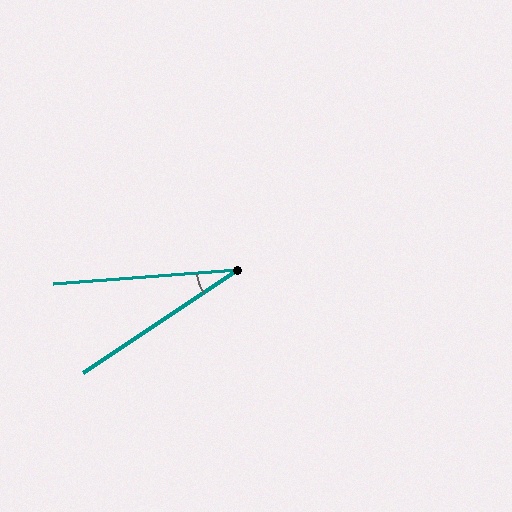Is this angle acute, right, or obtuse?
It is acute.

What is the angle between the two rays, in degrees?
Approximately 29 degrees.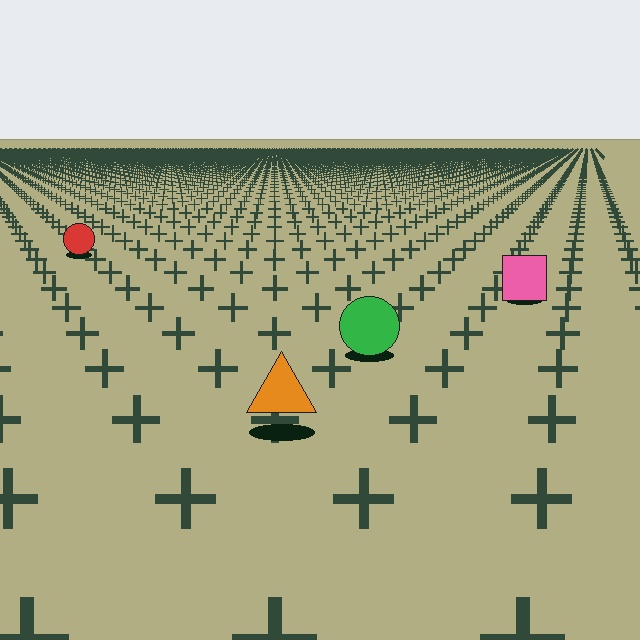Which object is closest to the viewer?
The orange triangle is closest. The texture marks near it are larger and more spread out.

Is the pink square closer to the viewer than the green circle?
No. The green circle is closer — you can tell from the texture gradient: the ground texture is coarser near it.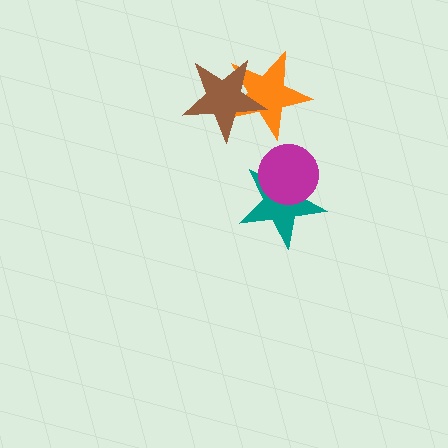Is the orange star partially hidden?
Yes, it is partially covered by another shape.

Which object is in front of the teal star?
The magenta circle is in front of the teal star.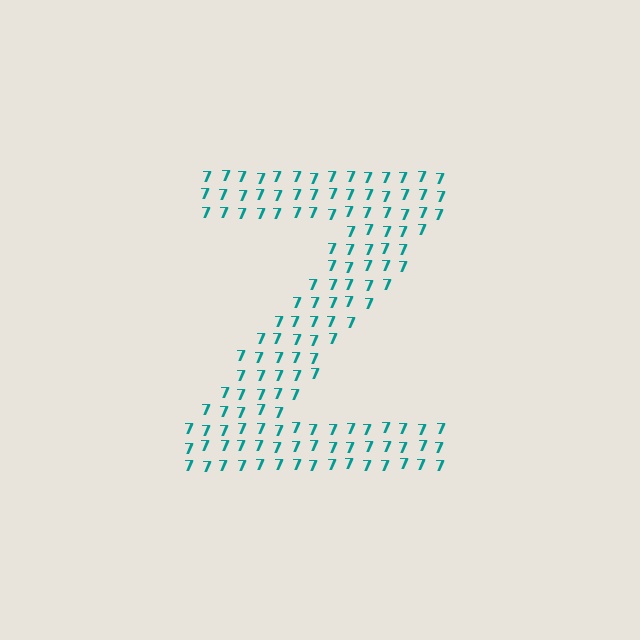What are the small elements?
The small elements are digit 7's.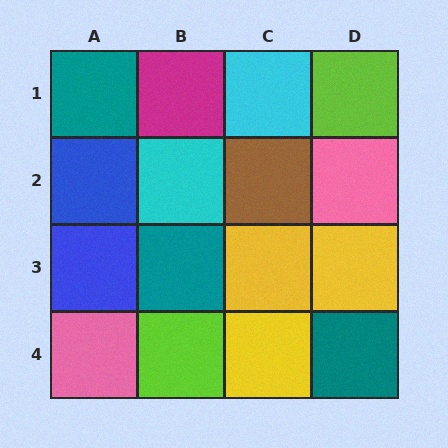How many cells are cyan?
2 cells are cyan.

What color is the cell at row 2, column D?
Pink.